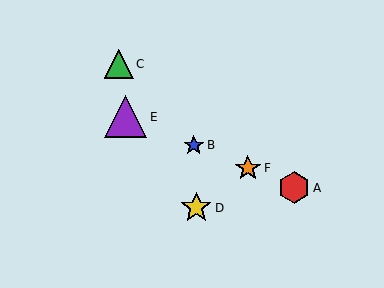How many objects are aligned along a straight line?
4 objects (A, B, E, F) are aligned along a straight line.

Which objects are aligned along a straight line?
Objects A, B, E, F are aligned along a straight line.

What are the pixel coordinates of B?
Object B is at (194, 145).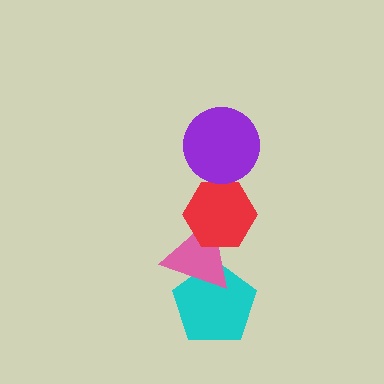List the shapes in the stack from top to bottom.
From top to bottom: the purple circle, the red hexagon, the pink triangle, the cyan pentagon.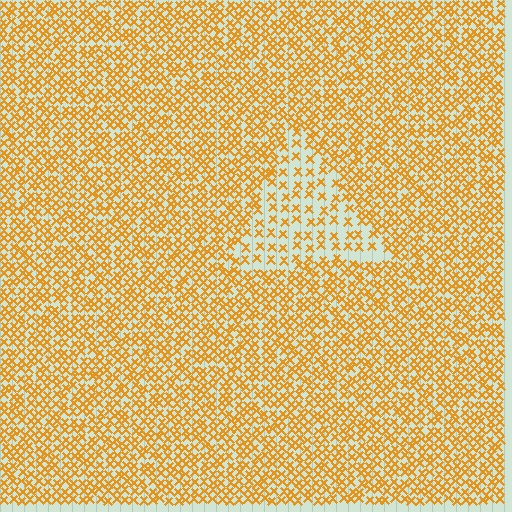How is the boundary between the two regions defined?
The boundary is defined by a change in element density (approximately 2.1x ratio). All elements are the same color, size, and shape.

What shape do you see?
I see a triangle.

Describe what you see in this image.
The image contains small orange elements arranged at two different densities. A triangle-shaped region is visible where the elements are less densely packed than the surrounding area.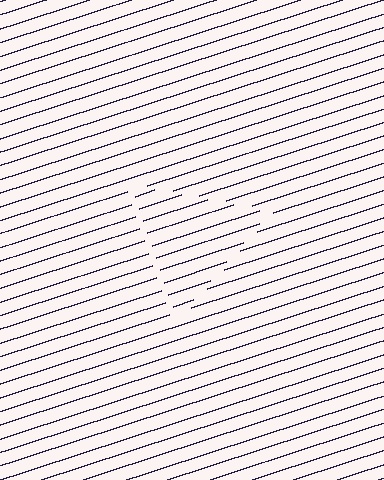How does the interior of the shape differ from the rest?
The interior of the shape contains the same grating, shifted by half a period — the contour is defined by the phase discontinuity where line-ends from the inner and outer gratings abut.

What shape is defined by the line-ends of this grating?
An illusory triangle. The interior of the shape contains the same grating, shifted by half a period — the contour is defined by the phase discontinuity where line-ends from the inner and outer gratings abut.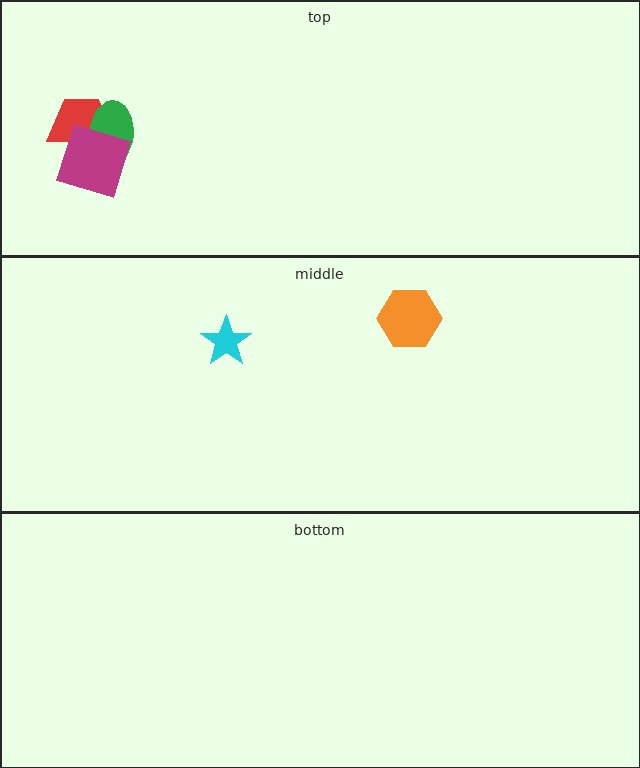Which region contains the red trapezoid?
The top region.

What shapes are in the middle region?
The cyan star, the orange hexagon.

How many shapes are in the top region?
3.